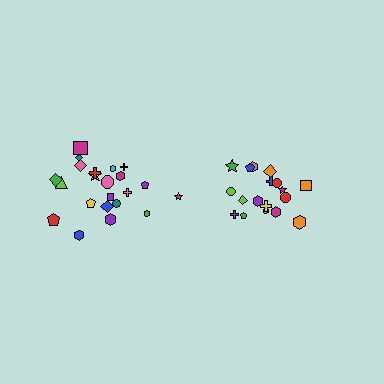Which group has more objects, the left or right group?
The left group.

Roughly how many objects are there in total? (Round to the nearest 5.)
Roughly 40 objects in total.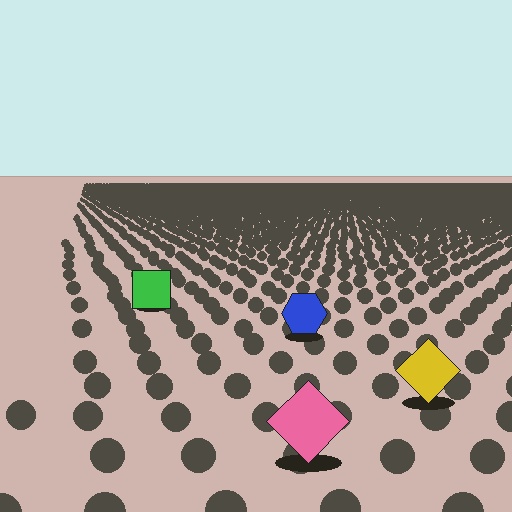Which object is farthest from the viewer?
The green square is farthest from the viewer. It appears smaller and the ground texture around it is denser.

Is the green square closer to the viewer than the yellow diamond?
No. The yellow diamond is closer — you can tell from the texture gradient: the ground texture is coarser near it.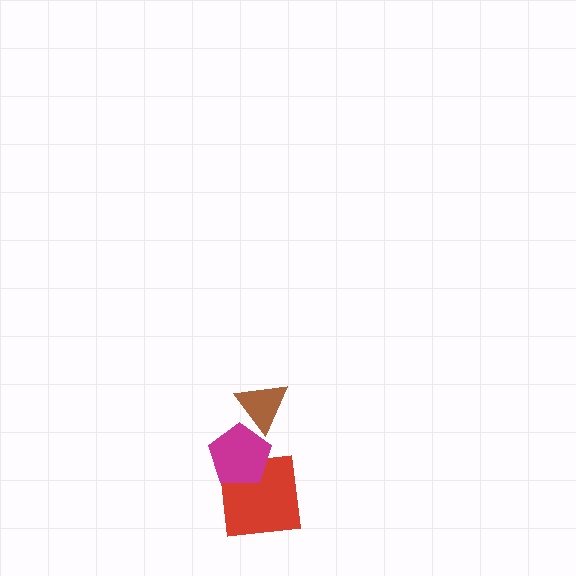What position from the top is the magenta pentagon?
The magenta pentagon is 2nd from the top.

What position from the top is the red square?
The red square is 3rd from the top.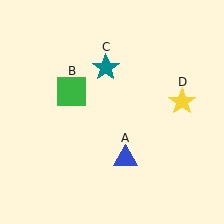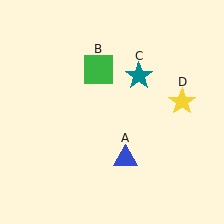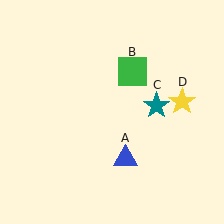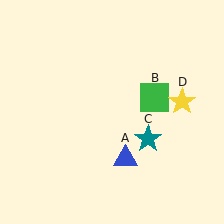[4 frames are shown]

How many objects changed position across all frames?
2 objects changed position: green square (object B), teal star (object C).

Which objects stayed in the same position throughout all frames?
Blue triangle (object A) and yellow star (object D) remained stationary.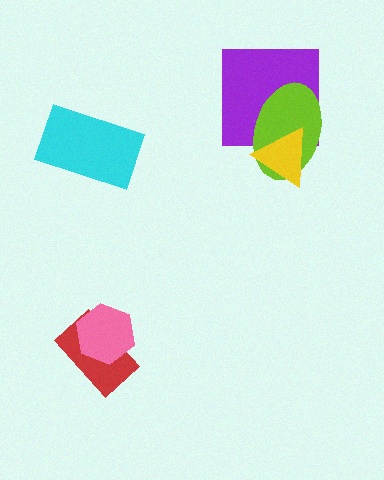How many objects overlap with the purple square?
2 objects overlap with the purple square.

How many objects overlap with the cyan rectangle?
0 objects overlap with the cyan rectangle.